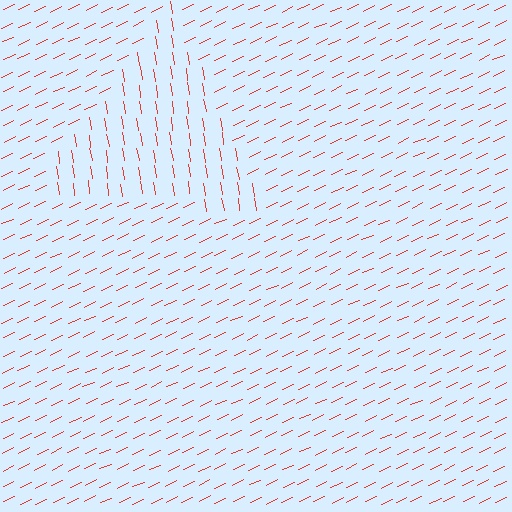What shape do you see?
I see a triangle.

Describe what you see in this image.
The image is filled with small red line segments. A triangle region in the image has lines oriented differently from the surrounding lines, creating a visible texture boundary.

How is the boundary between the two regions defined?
The boundary is defined purely by a change in line orientation (approximately 73 degrees difference). All lines are the same color and thickness.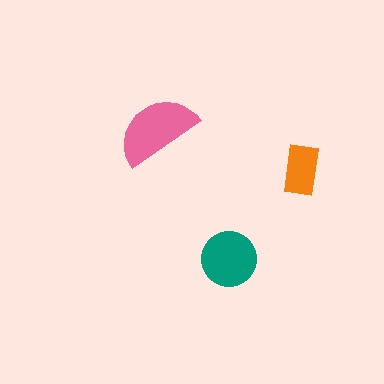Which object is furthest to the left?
The pink semicircle is leftmost.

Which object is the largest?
The pink semicircle.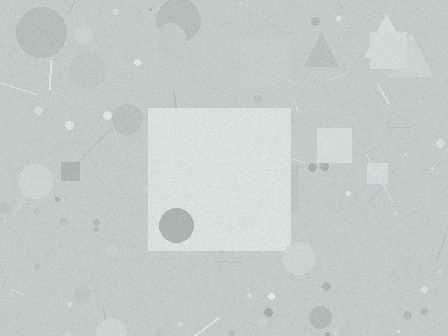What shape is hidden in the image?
A square is hidden in the image.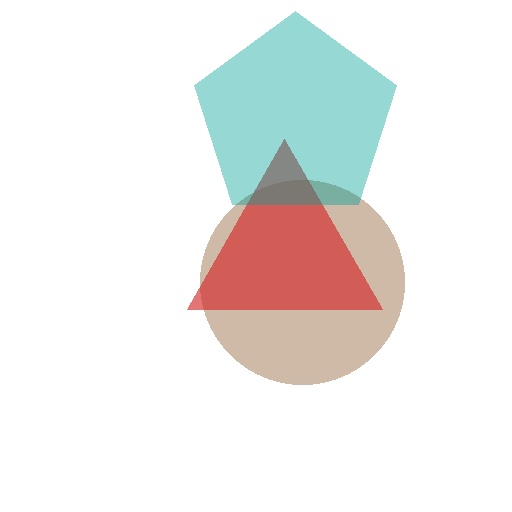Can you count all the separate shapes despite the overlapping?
Yes, there are 3 separate shapes.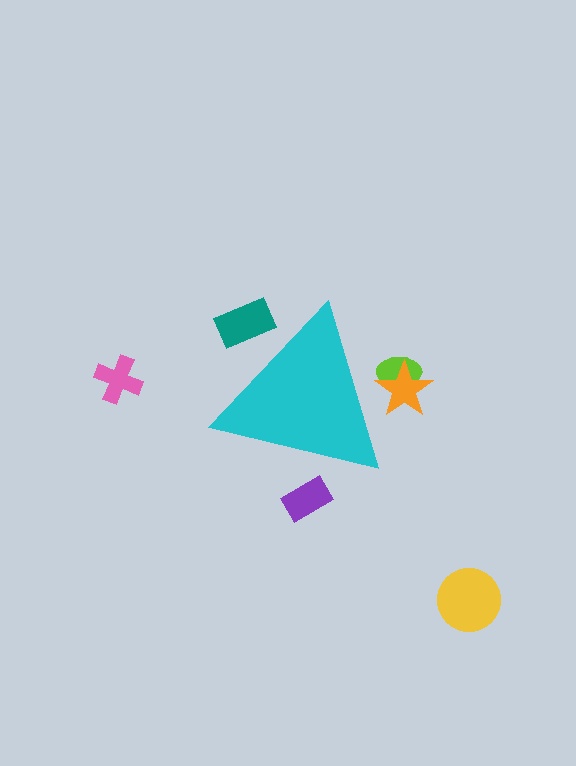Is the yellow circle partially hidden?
No, the yellow circle is fully visible.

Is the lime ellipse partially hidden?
Yes, the lime ellipse is partially hidden behind the cyan triangle.